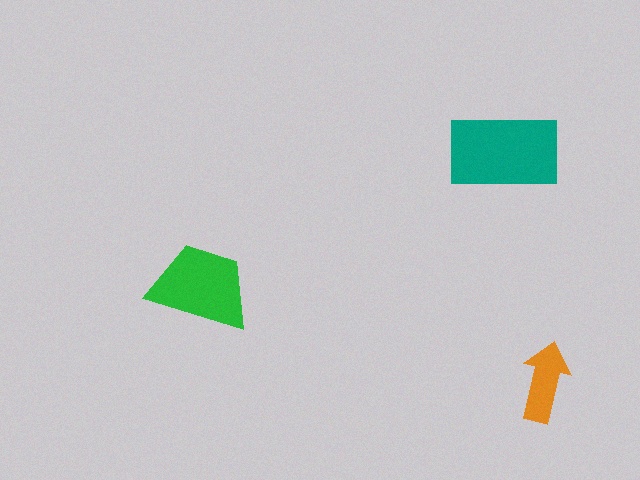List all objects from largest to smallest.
The teal rectangle, the green trapezoid, the orange arrow.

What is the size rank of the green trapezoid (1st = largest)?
2nd.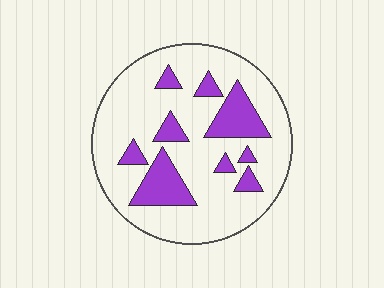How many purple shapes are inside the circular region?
9.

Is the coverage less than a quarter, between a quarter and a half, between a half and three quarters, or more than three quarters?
Less than a quarter.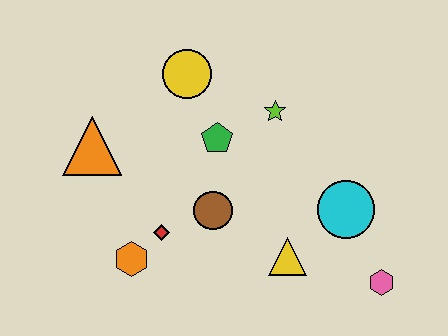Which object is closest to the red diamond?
The orange hexagon is closest to the red diamond.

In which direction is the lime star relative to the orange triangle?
The lime star is to the right of the orange triangle.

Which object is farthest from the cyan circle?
The orange triangle is farthest from the cyan circle.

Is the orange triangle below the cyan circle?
No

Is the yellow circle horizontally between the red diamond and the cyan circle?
Yes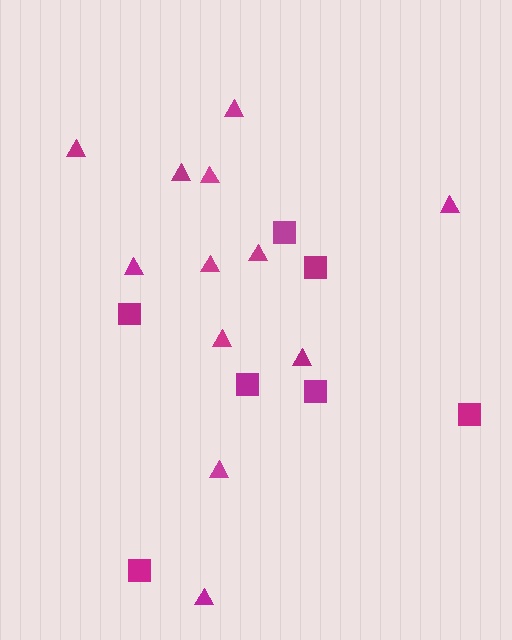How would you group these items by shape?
There are 2 groups: one group of squares (7) and one group of triangles (12).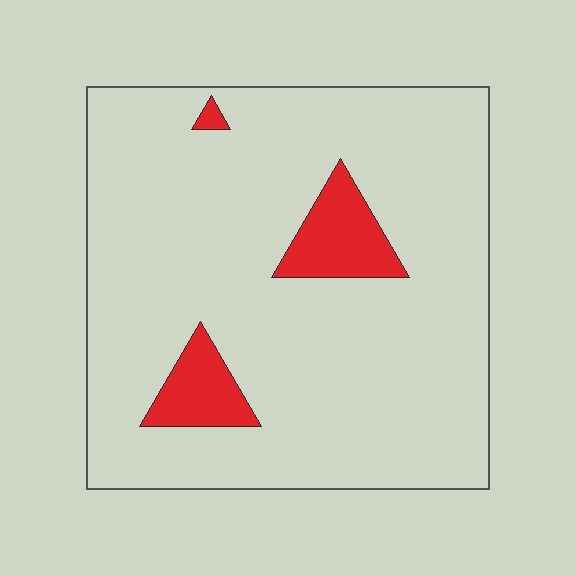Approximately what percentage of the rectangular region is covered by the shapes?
Approximately 10%.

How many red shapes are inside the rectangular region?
3.